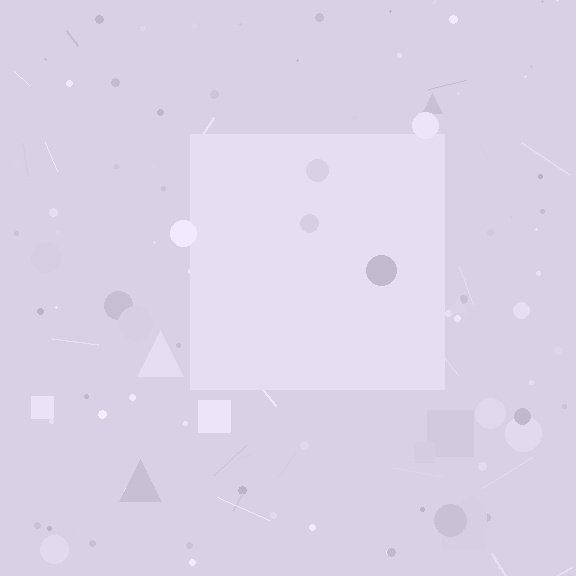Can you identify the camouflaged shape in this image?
The camouflaged shape is a square.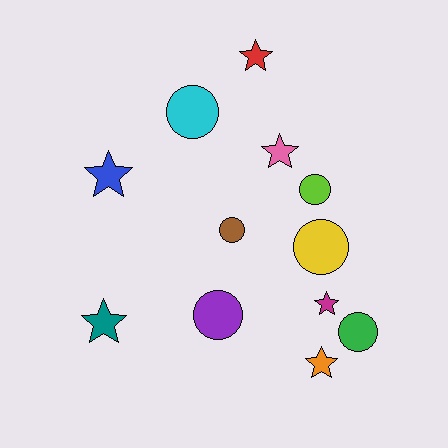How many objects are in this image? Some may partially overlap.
There are 12 objects.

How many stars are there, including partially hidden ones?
There are 6 stars.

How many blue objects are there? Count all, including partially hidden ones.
There is 1 blue object.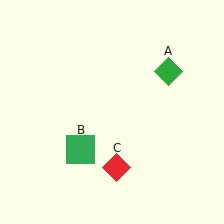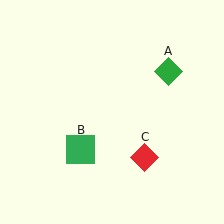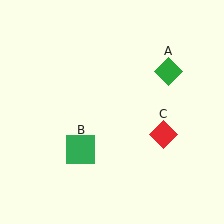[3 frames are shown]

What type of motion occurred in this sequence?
The red diamond (object C) rotated counterclockwise around the center of the scene.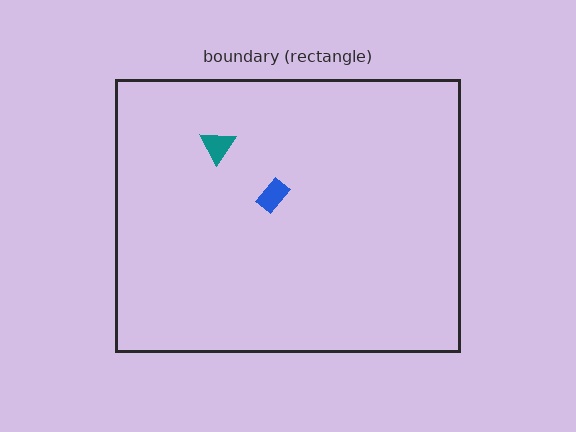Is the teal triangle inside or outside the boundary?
Inside.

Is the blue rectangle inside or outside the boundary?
Inside.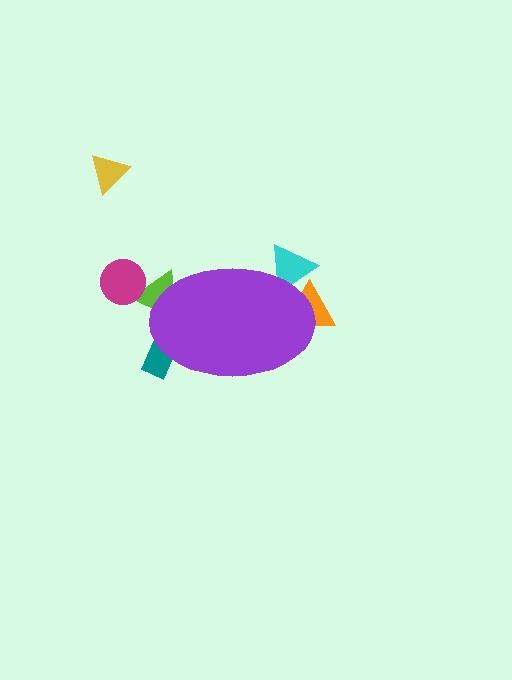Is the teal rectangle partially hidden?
Yes, the teal rectangle is partially hidden behind the purple ellipse.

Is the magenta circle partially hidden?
No, the magenta circle is fully visible.